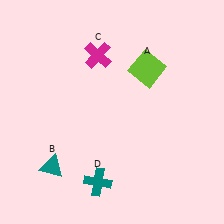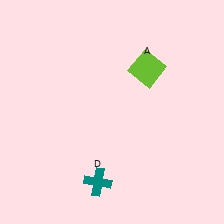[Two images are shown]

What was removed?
The magenta cross (C), the teal triangle (B) were removed in Image 2.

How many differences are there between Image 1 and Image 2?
There are 2 differences between the two images.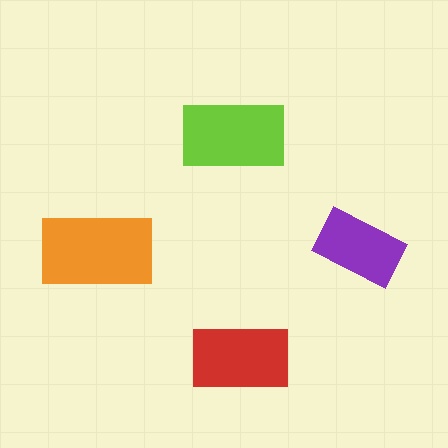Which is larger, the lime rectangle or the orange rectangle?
The orange one.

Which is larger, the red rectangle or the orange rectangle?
The orange one.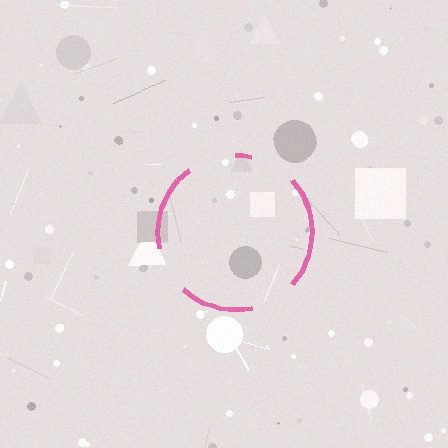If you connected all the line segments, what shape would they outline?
They would outline a circle.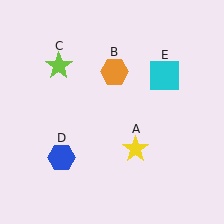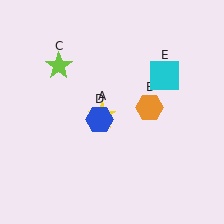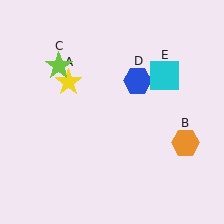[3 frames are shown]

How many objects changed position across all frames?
3 objects changed position: yellow star (object A), orange hexagon (object B), blue hexagon (object D).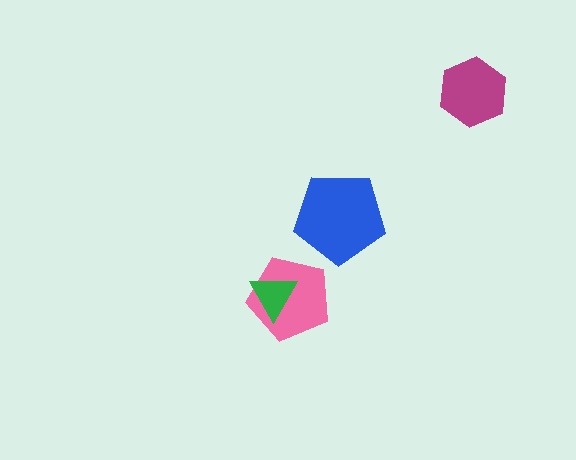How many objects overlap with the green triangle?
1 object overlaps with the green triangle.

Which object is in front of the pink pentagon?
The green triangle is in front of the pink pentagon.